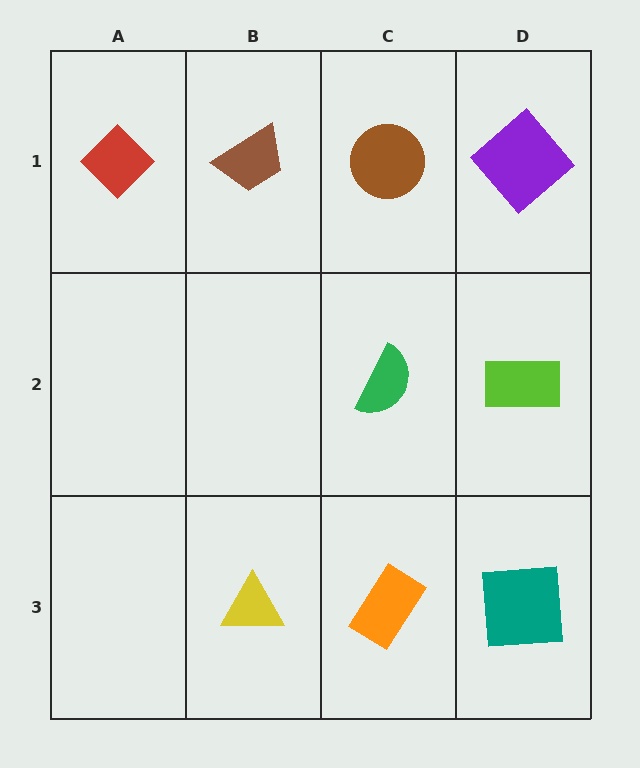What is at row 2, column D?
A lime rectangle.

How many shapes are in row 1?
4 shapes.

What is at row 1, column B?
A brown trapezoid.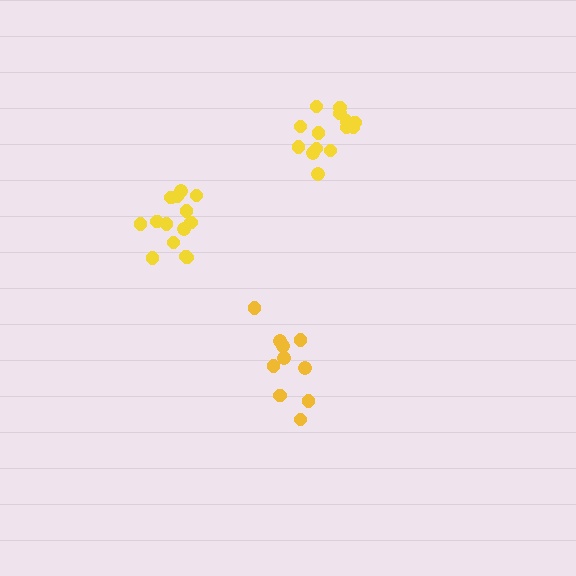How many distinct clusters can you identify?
There are 3 distinct clusters.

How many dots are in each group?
Group 1: 14 dots, Group 2: 14 dots, Group 3: 10 dots (38 total).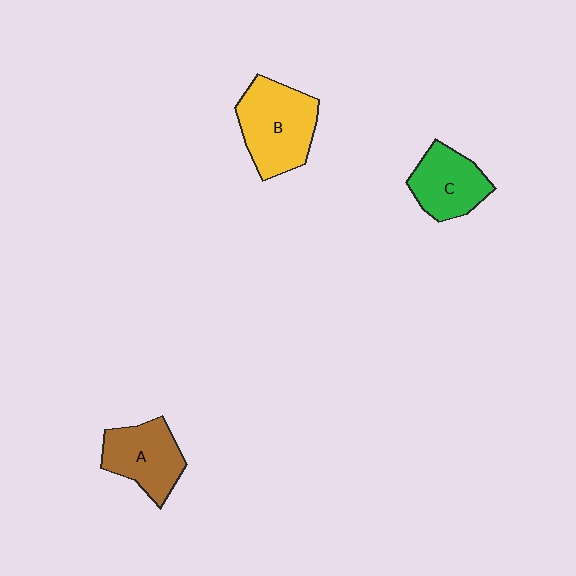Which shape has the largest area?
Shape B (yellow).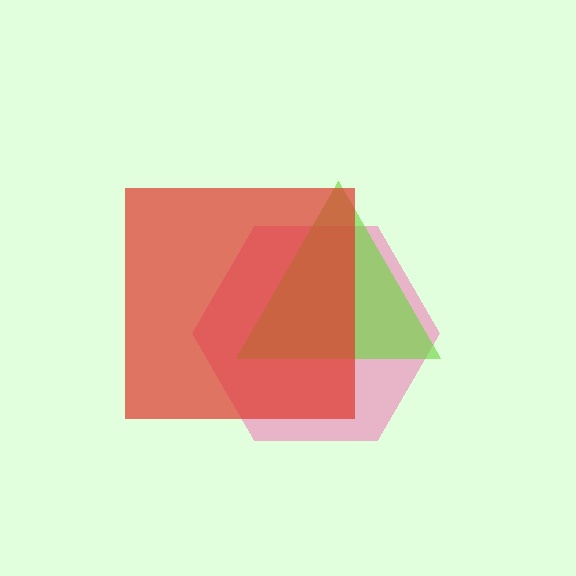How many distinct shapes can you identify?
There are 3 distinct shapes: a pink hexagon, a lime triangle, a red square.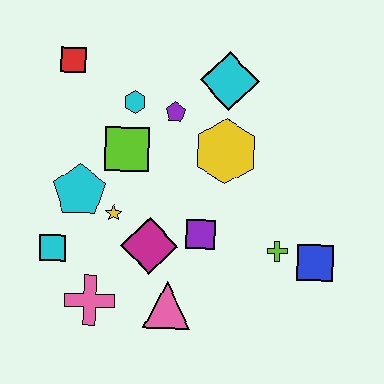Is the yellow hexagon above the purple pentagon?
No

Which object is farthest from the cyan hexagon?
The blue square is farthest from the cyan hexagon.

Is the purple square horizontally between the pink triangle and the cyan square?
No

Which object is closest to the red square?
The cyan hexagon is closest to the red square.